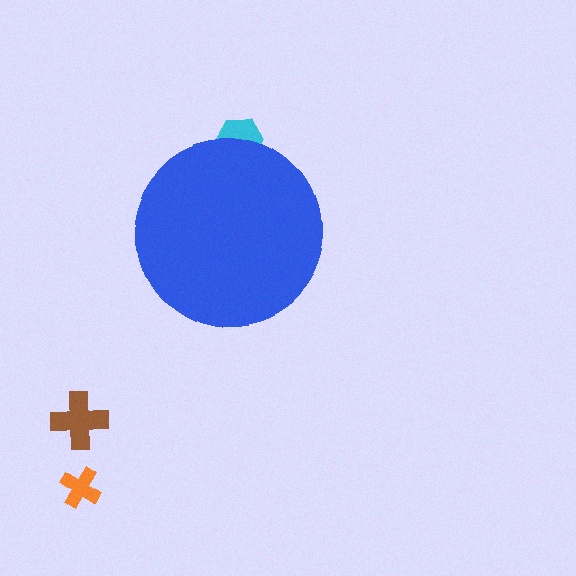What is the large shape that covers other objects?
A blue circle.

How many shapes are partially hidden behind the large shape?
1 shape is partially hidden.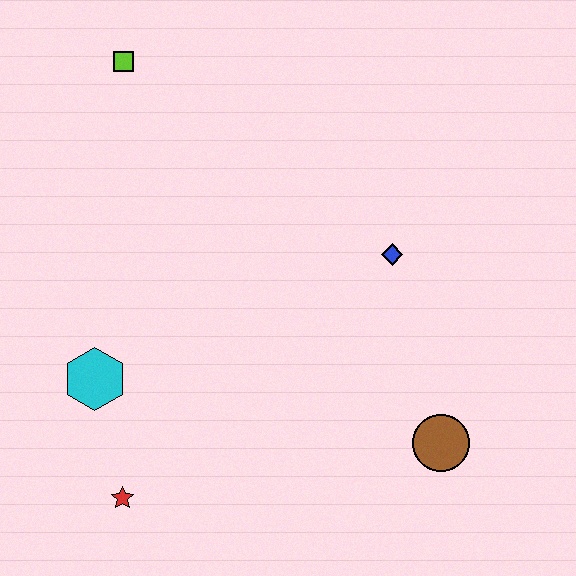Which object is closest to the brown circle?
The blue diamond is closest to the brown circle.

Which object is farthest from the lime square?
The brown circle is farthest from the lime square.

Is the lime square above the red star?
Yes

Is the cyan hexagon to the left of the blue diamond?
Yes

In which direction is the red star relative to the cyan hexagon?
The red star is below the cyan hexagon.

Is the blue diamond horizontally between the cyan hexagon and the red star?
No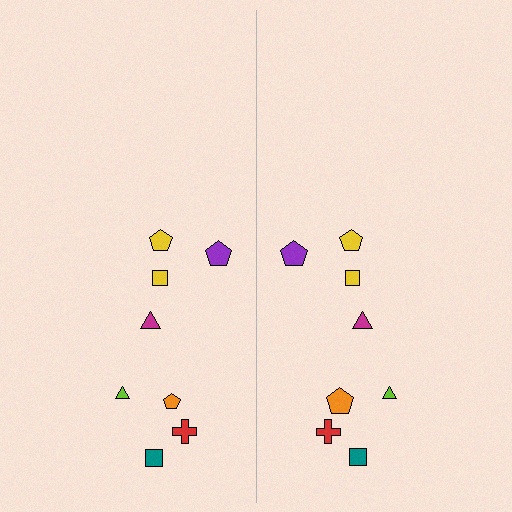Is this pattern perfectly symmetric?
No, the pattern is not perfectly symmetric. The orange pentagon on the right side has a different size than its mirror counterpart.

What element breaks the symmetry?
The orange pentagon on the right side has a different size than its mirror counterpart.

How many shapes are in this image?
There are 16 shapes in this image.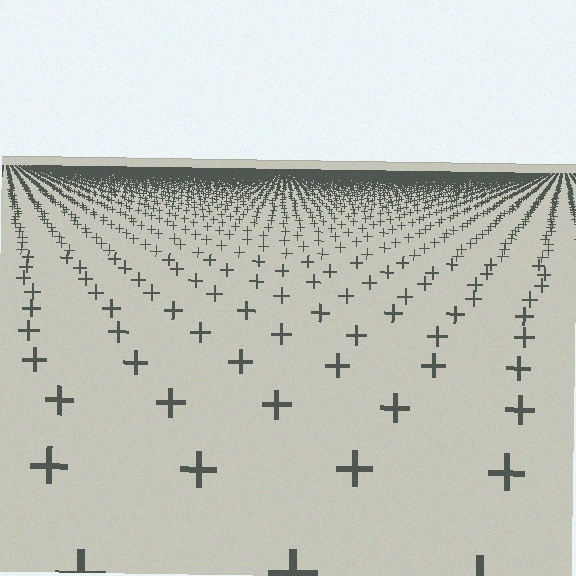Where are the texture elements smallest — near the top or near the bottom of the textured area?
Near the top.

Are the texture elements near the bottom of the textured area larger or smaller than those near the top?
Larger. Near the bottom, elements are closer to the viewer and appear at a bigger on-screen size.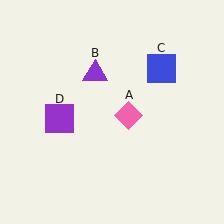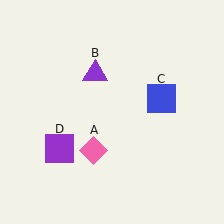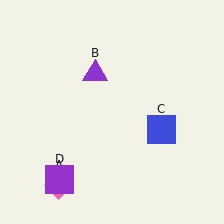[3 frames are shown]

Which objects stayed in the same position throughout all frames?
Purple triangle (object B) remained stationary.